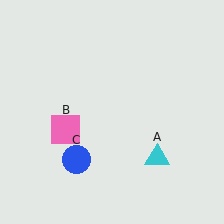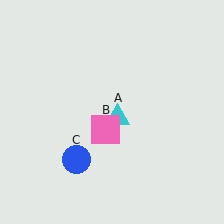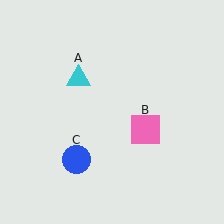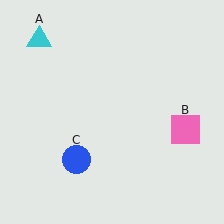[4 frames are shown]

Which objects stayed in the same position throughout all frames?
Blue circle (object C) remained stationary.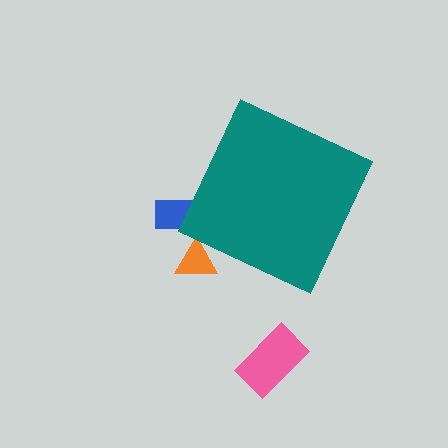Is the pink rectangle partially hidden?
No, the pink rectangle is fully visible.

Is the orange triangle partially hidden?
Yes, the orange triangle is partially hidden behind the teal diamond.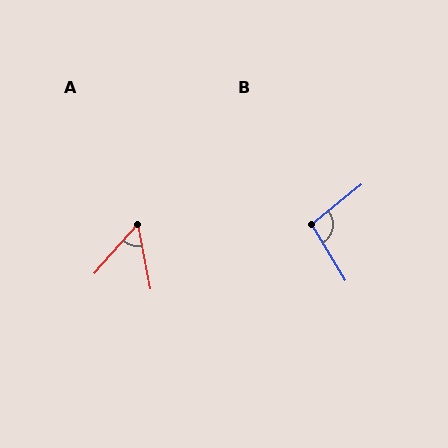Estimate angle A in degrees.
Approximately 52 degrees.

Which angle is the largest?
B, at approximately 98 degrees.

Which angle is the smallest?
A, at approximately 52 degrees.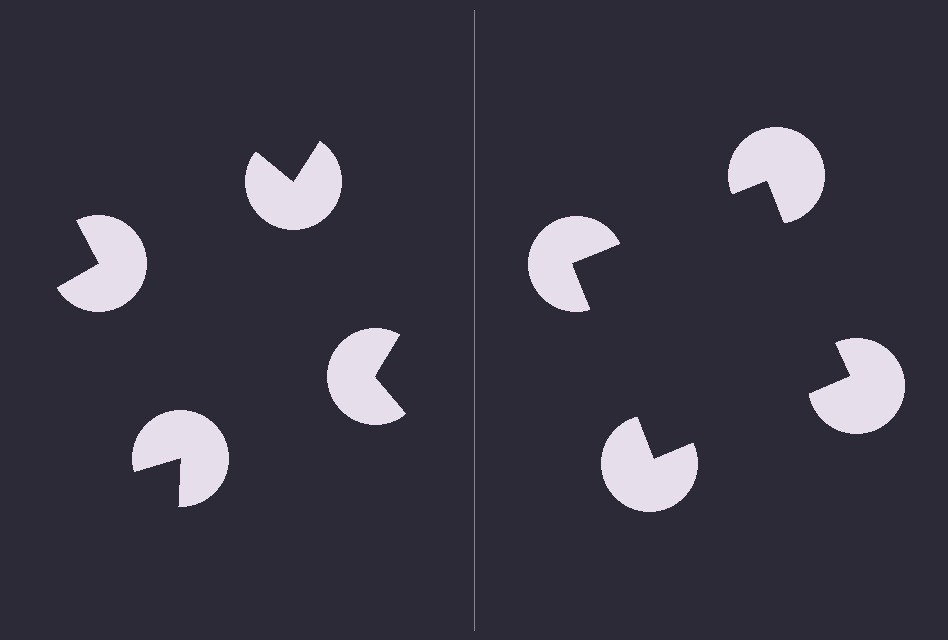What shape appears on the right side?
An illusory square.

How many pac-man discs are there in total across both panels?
8 — 4 on each side.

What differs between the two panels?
The pac-man discs are positioned identically on both sides; only the wedge orientations differ. On the right they align to a square; on the left they are misaligned.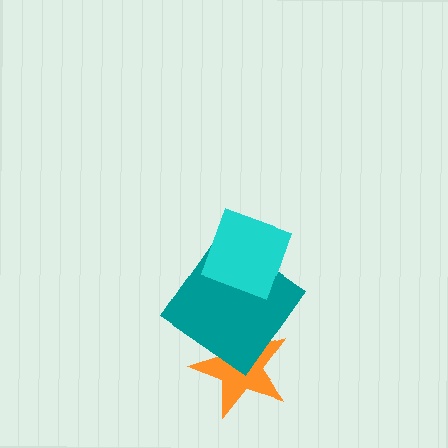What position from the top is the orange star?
The orange star is 3rd from the top.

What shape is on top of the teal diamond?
The cyan diamond is on top of the teal diamond.